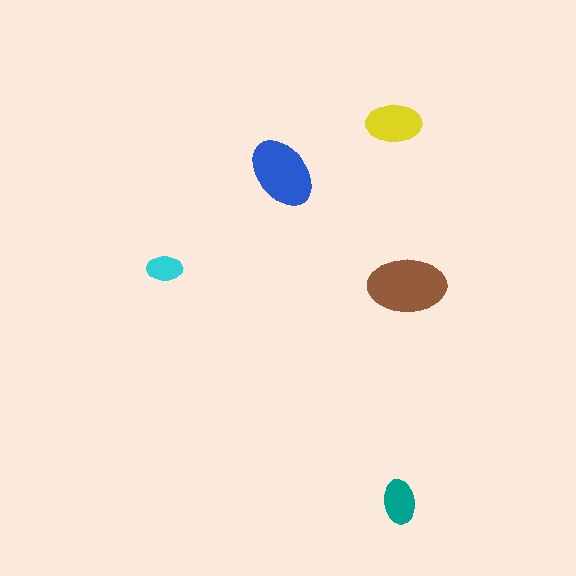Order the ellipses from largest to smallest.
the brown one, the blue one, the yellow one, the teal one, the cyan one.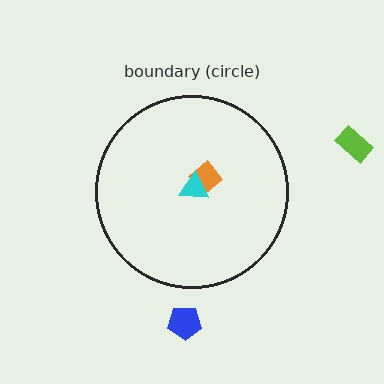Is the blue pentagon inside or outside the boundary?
Outside.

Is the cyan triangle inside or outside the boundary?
Inside.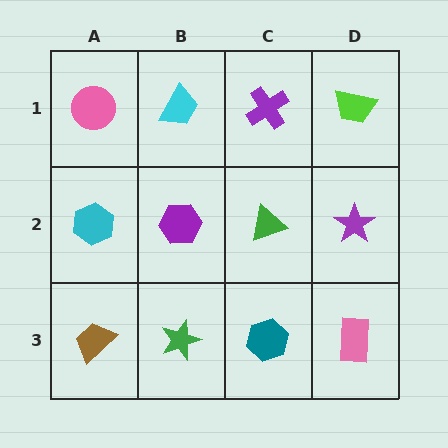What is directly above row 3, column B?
A purple hexagon.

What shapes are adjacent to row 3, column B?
A purple hexagon (row 2, column B), a brown trapezoid (row 3, column A), a teal hexagon (row 3, column C).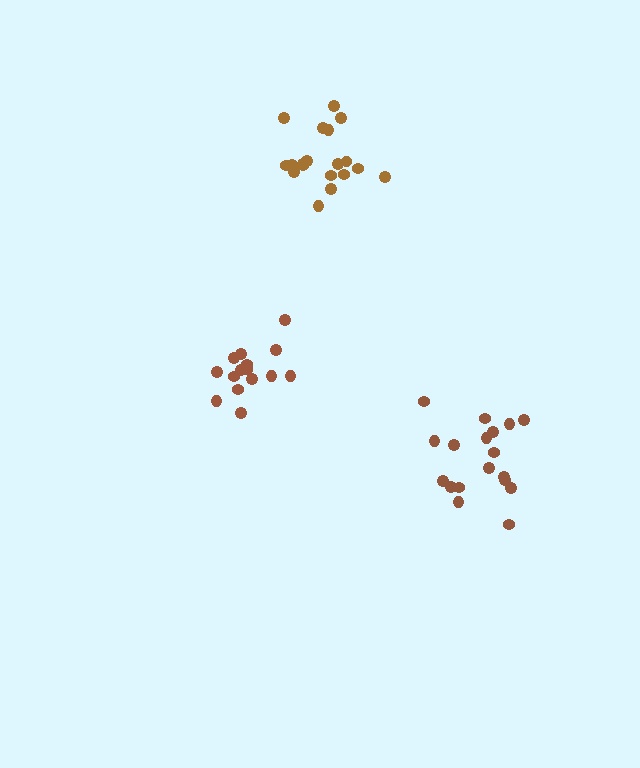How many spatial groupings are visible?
There are 3 spatial groupings.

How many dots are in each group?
Group 1: 19 dots, Group 2: 15 dots, Group 3: 18 dots (52 total).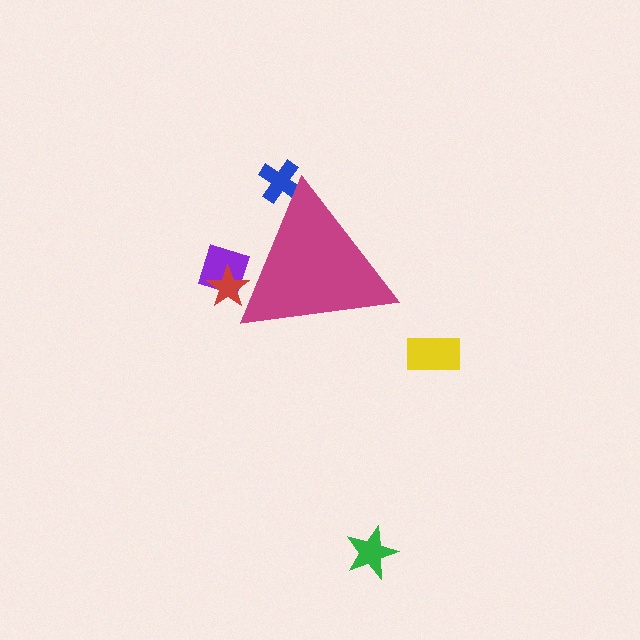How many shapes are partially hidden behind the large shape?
3 shapes are partially hidden.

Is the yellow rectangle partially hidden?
No, the yellow rectangle is fully visible.